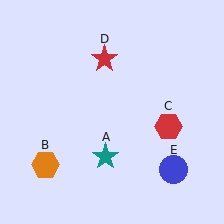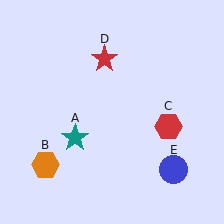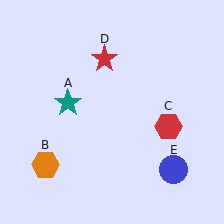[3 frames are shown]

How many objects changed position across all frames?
1 object changed position: teal star (object A).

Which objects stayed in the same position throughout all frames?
Orange hexagon (object B) and red hexagon (object C) and red star (object D) and blue circle (object E) remained stationary.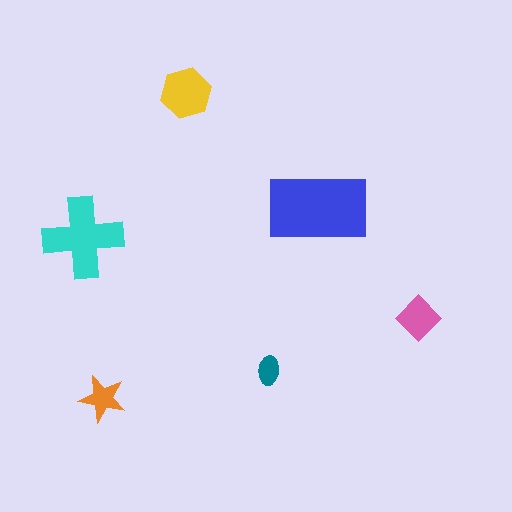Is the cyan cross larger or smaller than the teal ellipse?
Larger.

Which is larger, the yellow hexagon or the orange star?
The yellow hexagon.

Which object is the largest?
The blue rectangle.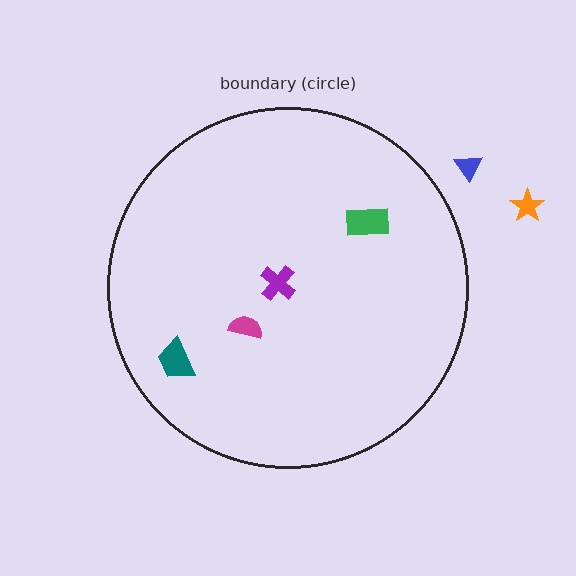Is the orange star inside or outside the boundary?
Outside.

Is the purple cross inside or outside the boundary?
Inside.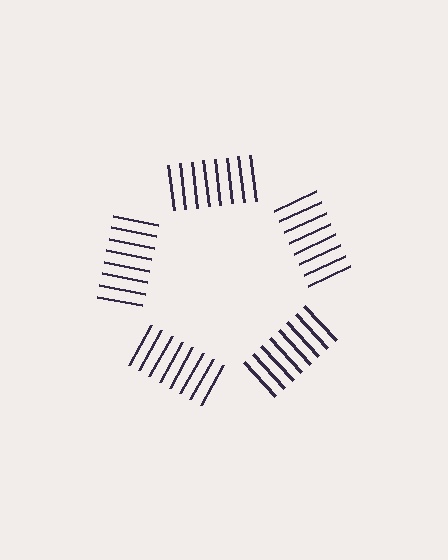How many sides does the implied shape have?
5 sides — the line-ends trace a pentagon.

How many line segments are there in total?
40 — 8 along each of the 5 edges.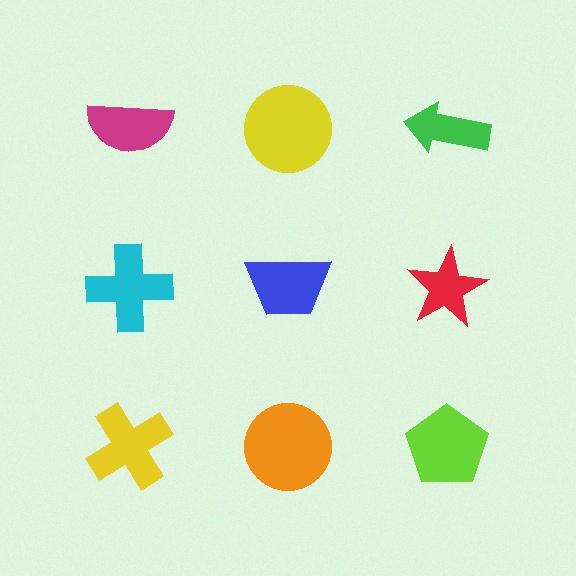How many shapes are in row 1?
3 shapes.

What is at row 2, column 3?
A red star.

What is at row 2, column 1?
A cyan cross.